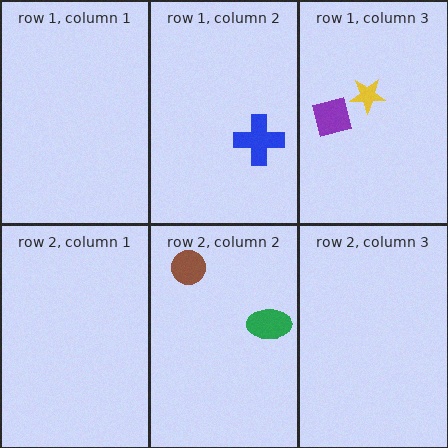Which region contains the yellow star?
The row 1, column 3 region.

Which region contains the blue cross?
The row 1, column 2 region.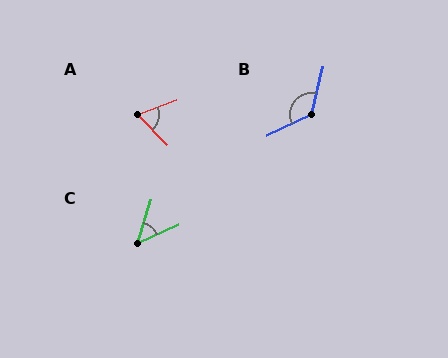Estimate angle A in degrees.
Approximately 67 degrees.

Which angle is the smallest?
C, at approximately 49 degrees.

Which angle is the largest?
B, at approximately 129 degrees.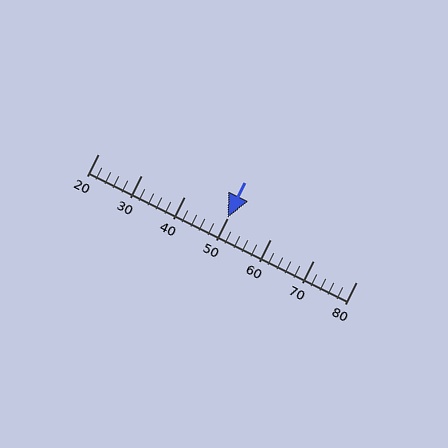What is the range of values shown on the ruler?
The ruler shows values from 20 to 80.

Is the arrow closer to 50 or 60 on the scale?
The arrow is closer to 50.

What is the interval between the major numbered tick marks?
The major tick marks are spaced 10 units apart.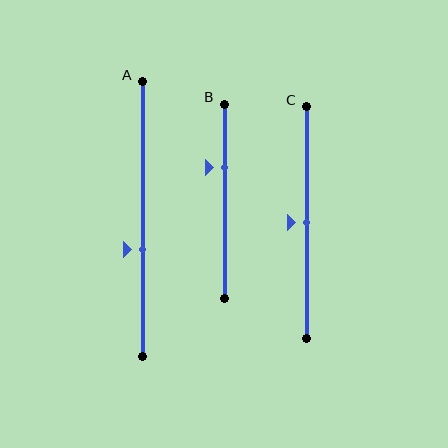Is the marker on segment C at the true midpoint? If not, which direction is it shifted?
Yes, the marker on segment C is at the true midpoint.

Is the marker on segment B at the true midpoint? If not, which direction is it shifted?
No, the marker on segment B is shifted upward by about 18% of the segment length.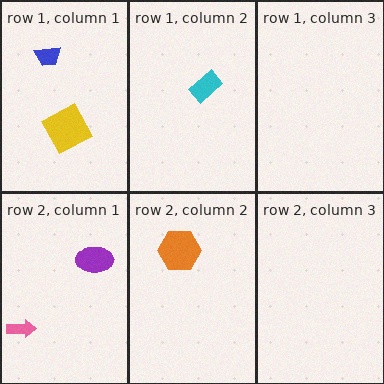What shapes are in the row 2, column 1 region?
The pink arrow, the purple ellipse.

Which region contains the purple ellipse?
The row 2, column 1 region.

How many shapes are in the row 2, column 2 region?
1.